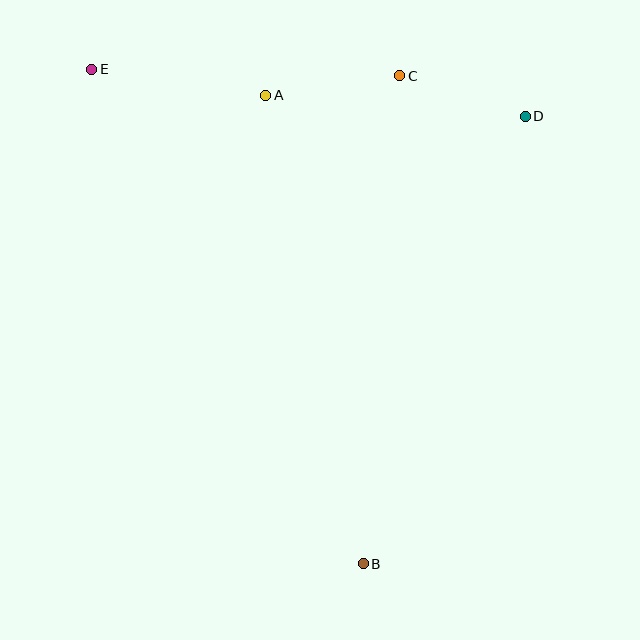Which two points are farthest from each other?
Points B and E are farthest from each other.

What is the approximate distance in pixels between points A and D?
The distance between A and D is approximately 260 pixels.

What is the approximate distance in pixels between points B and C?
The distance between B and C is approximately 489 pixels.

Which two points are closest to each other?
Points C and D are closest to each other.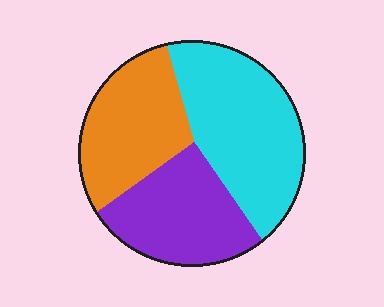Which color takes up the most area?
Cyan, at roughly 40%.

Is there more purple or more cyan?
Cyan.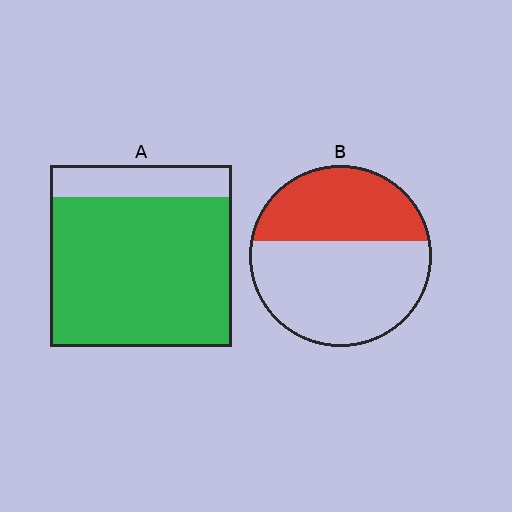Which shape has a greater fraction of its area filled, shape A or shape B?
Shape A.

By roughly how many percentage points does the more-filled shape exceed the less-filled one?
By roughly 45 percentage points (A over B).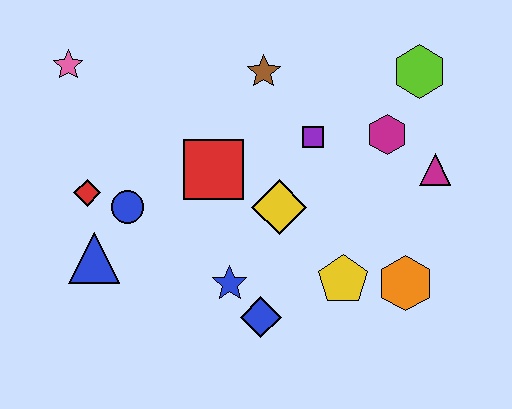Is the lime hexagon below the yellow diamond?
No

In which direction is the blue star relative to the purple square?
The blue star is below the purple square.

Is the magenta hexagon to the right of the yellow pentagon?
Yes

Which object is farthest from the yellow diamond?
The pink star is farthest from the yellow diamond.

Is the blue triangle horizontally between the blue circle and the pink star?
Yes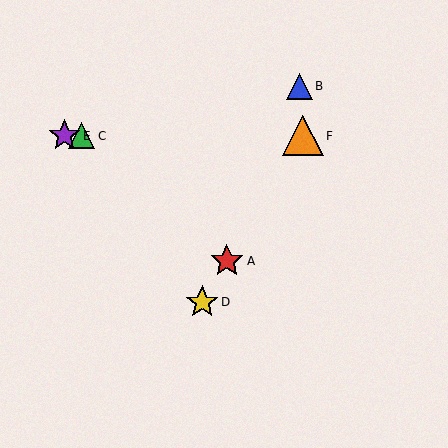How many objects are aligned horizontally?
3 objects (C, E, F) are aligned horizontally.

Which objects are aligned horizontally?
Objects C, E, F are aligned horizontally.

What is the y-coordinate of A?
Object A is at y≈261.